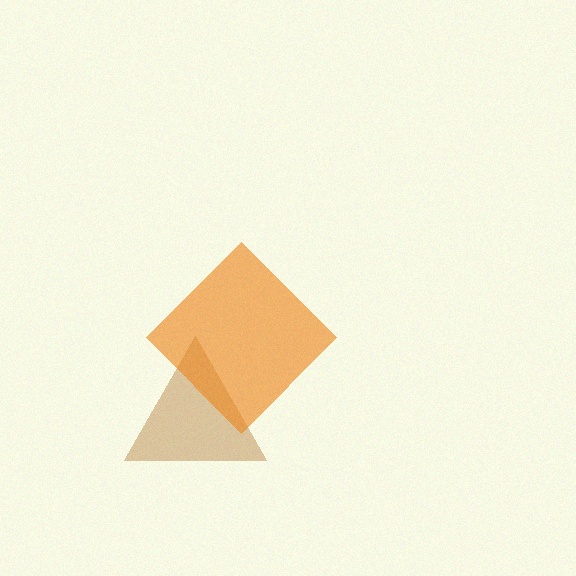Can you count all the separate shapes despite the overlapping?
Yes, there are 2 separate shapes.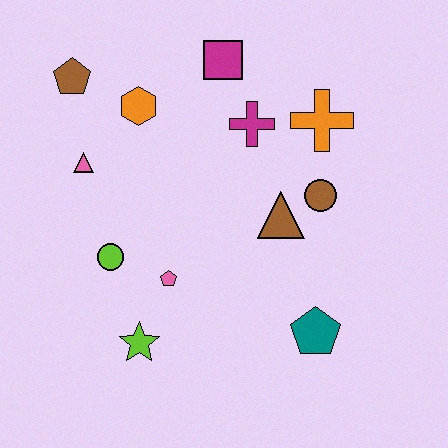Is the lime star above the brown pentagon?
No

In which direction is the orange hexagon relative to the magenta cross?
The orange hexagon is to the left of the magenta cross.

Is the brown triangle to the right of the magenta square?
Yes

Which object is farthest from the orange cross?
The lime star is farthest from the orange cross.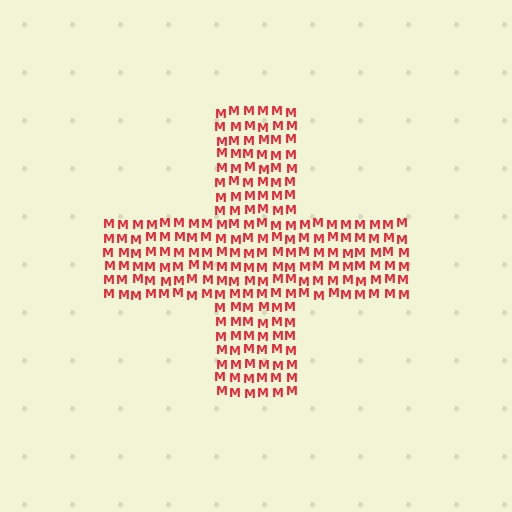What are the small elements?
The small elements are letter M's.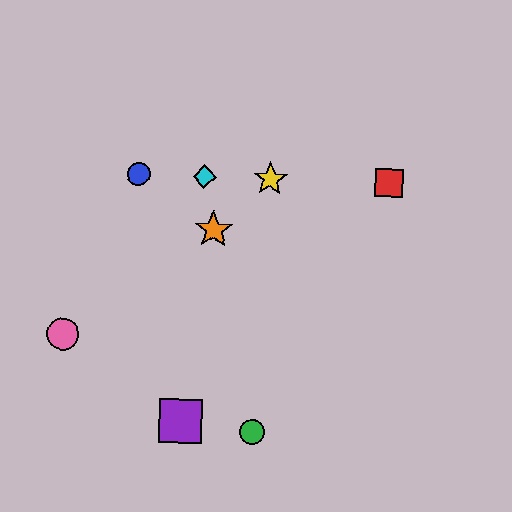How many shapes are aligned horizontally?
4 shapes (the red square, the blue circle, the yellow star, the cyan diamond) are aligned horizontally.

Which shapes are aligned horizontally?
The red square, the blue circle, the yellow star, the cyan diamond are aligned horizontally.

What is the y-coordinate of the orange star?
The orange star is at y≈230.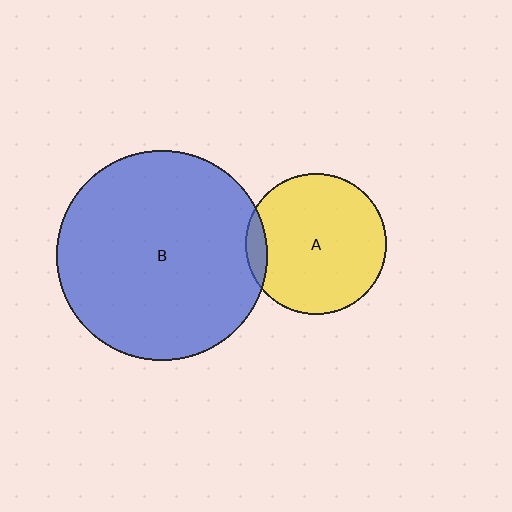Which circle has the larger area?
Circle B (blue).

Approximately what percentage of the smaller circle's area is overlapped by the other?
Approximately 10%.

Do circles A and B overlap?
Yes.